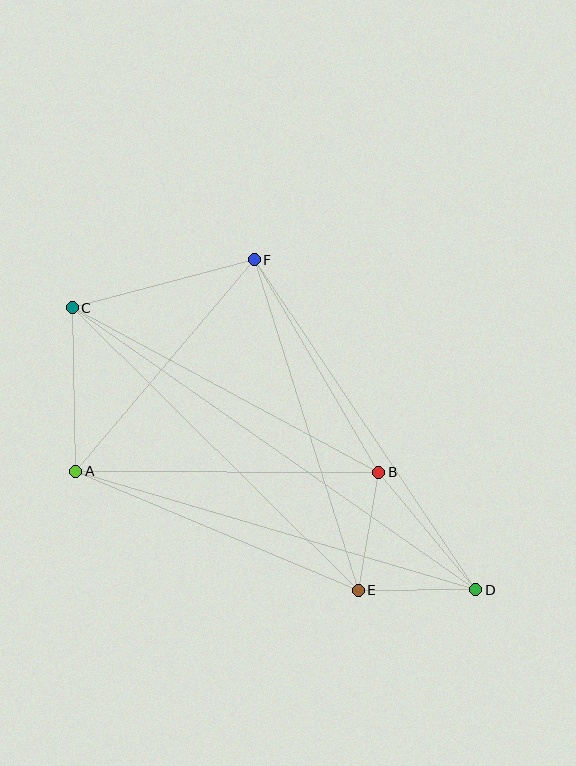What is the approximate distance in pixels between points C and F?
The distance between C and F is approximately 188 pixels.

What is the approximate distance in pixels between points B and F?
The distance between B and F is approximately 246 pixels.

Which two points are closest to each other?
Points D and E are closest to each other.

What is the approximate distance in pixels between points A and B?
The distance between A and B is approximately 303 pixels.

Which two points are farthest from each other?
Points C and D are farthest from each other.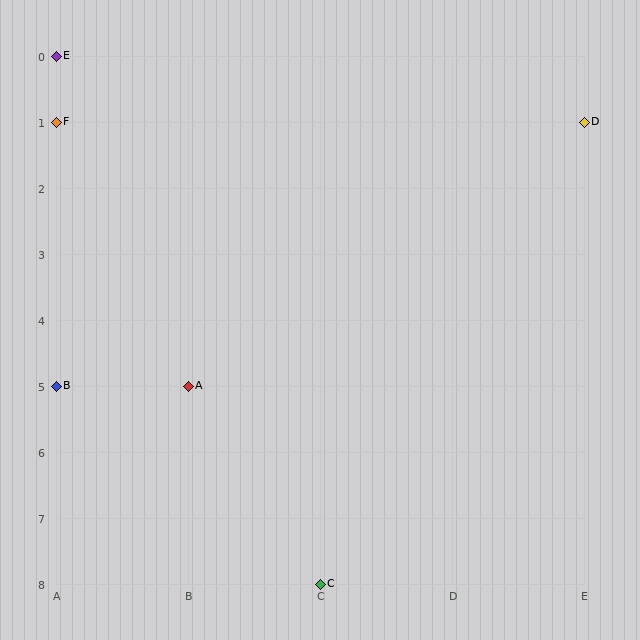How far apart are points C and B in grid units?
Points C and B are 2 columns and 3 rows apart (about 3.6 grid units diagonally).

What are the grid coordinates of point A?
Point A is at grid coordinates (B, 5).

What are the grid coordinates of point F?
Point F is at grid coordinates (A, 1).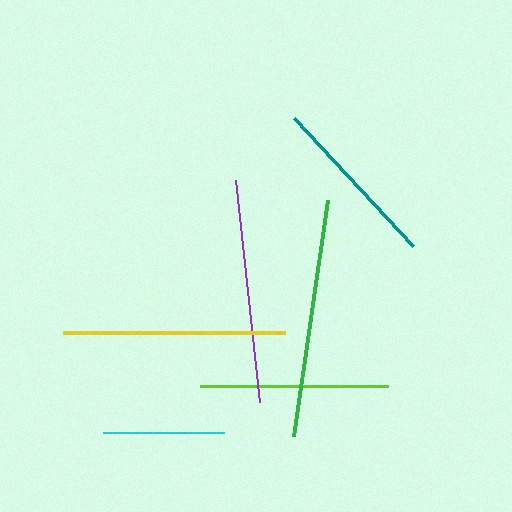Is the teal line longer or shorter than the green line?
The green line is longer than the teal line.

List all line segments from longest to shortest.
From longest to shortest: green, purple, yellow, lime, teal, cyan.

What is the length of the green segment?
The green segment is approximately 238 pixels long.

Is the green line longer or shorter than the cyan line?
The green line is longer than the cyan line.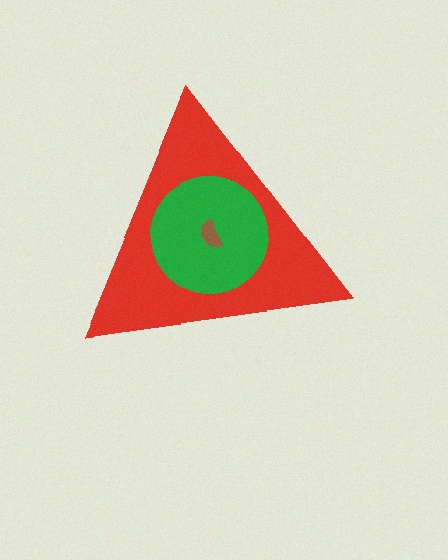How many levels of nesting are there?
3.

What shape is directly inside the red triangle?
The green circle.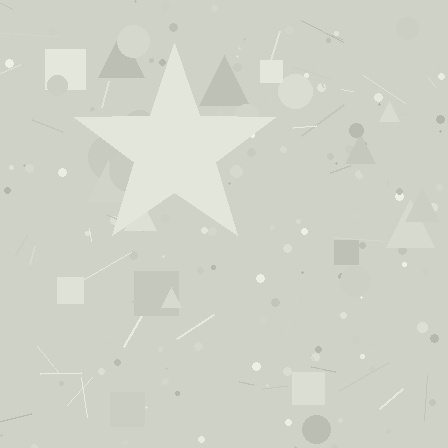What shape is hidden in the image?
A star is hidden in the image.